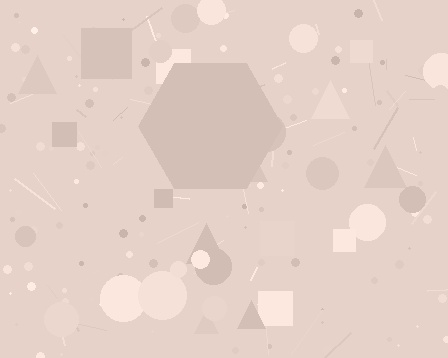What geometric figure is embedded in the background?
A hexagon is embedded in the background.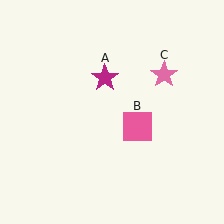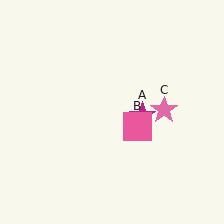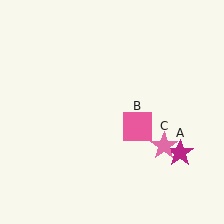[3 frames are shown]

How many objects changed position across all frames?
2 objects changed position: magenta star (object A), pink star (object C).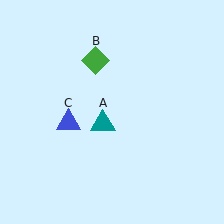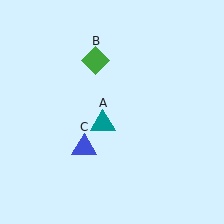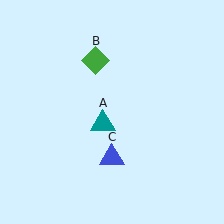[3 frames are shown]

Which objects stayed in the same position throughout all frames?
Teal triangle (object A) and green diamond (object B) remained stationary.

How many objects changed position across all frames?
1 object changed position: blue triangle (object C).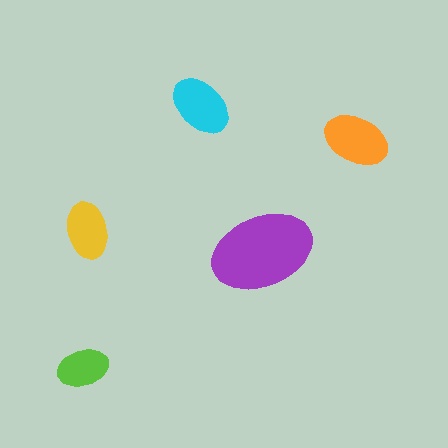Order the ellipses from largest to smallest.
the purple one, the orange one, the cyan one, the yellow one, the lime one.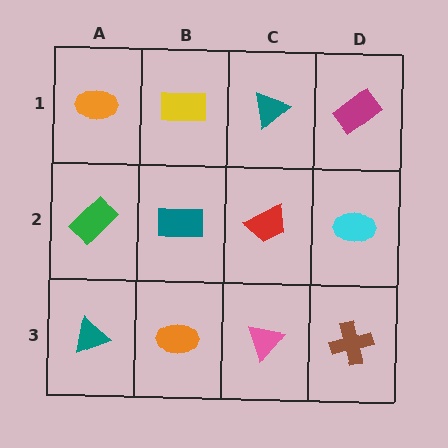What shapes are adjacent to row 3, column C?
A red trapezoid (row 2, column C), an orange ellipse (row 3, column B), a brown cross (row 3, column D).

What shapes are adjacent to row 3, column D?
A cyan ellipse (row 2, column D), a pink triangle (row 3, column C).